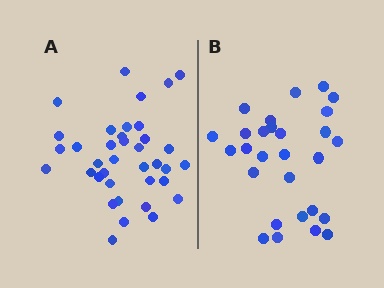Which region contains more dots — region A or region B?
Region A (the left region) has more dots.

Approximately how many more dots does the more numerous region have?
Region A has roughly 8 or so more dots than region B.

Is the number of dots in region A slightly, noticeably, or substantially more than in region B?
Region A has noticeably more, but not dramatically so. The ratio is roughly 1.3 to 1.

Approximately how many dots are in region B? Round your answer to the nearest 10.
About 30 dots. (The exact count is 28, which rounds to 30.)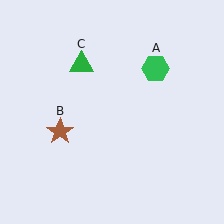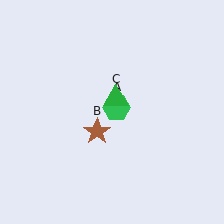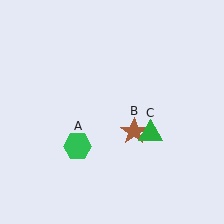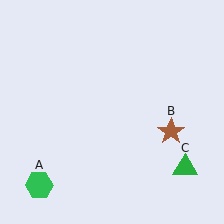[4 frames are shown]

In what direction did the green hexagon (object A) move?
The green hexagon (object A) moved down and to the left.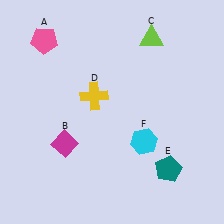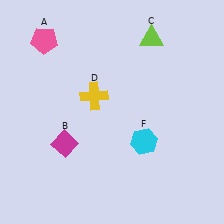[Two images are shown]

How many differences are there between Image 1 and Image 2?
There is 1 difference between the two images.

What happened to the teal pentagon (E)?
The teal pentagon (E) was removed in Image 2. It was in the bottom-right area of Image 1.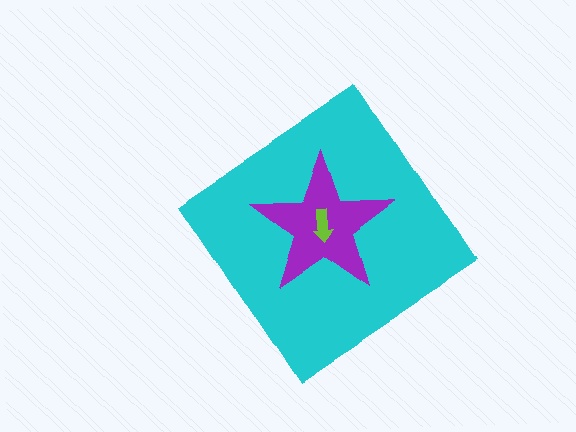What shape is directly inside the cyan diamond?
The purple star.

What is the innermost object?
The lime arrow.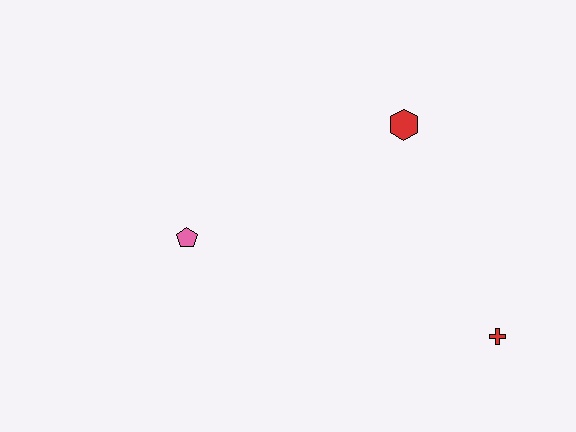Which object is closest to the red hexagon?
The red cross is closest to the red hexagon.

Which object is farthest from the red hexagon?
The pink pentagon is farthest from the red hexagon.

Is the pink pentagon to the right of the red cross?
No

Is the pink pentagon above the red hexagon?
No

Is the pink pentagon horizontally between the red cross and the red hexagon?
No